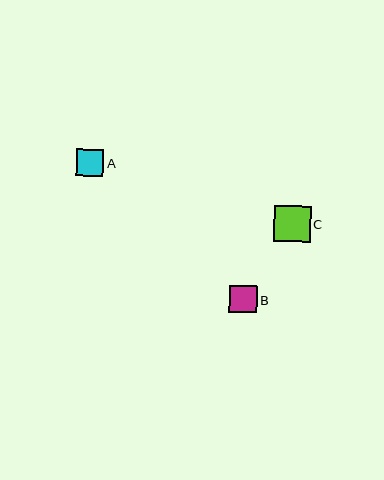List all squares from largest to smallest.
From largest to smallest: C, B, A.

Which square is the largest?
Square C is the largest with a size of approximately 36 pixels.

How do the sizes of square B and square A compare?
Square B and square A are approximately the same size.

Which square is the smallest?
Square A is the smallest with a size of approximately 27 pixels.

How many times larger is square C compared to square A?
Square C is approximately 1.3 times the size of square A.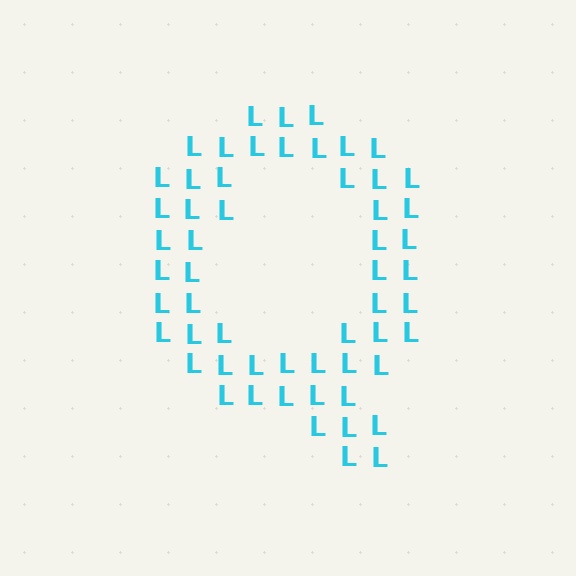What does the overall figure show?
The overall figure shows the letter Q.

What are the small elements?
The small elements are letter L's.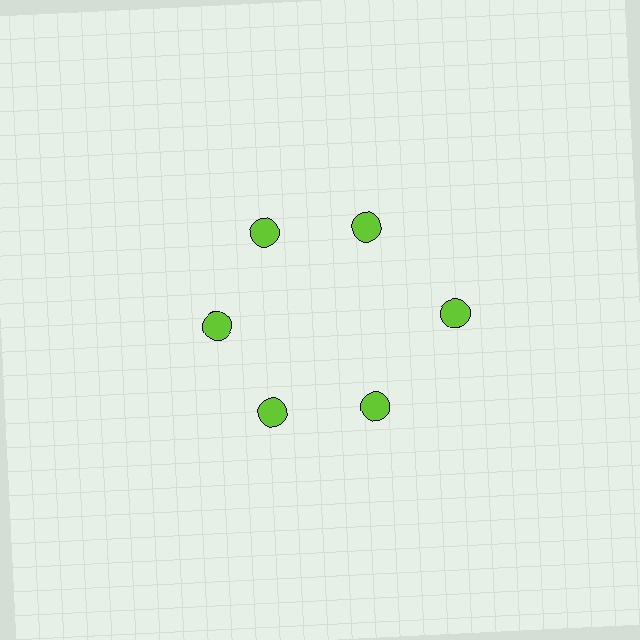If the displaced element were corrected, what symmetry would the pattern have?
It would have 6-fold rotational symmetry — the pattern would map onto itself every 60 degrees.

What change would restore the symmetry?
The symmetry would be restored by moving it inward, back onto the ring so that all 6 circles sit at equal angles and equal distance from the center.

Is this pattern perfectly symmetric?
No. The 6 lime circles are arranged in a ring, but one element near the 3 o'clock position is pushed outward from the center, breaking the 6-fold rotational symmetry.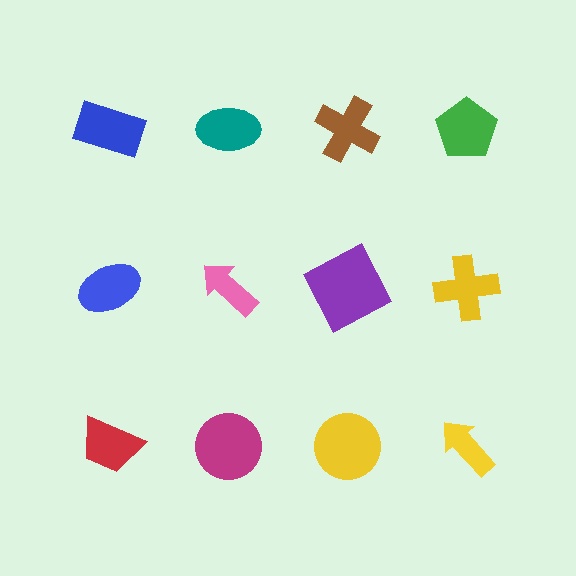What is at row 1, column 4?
A green pentagon.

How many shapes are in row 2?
4 shapes.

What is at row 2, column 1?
A blue ellipse.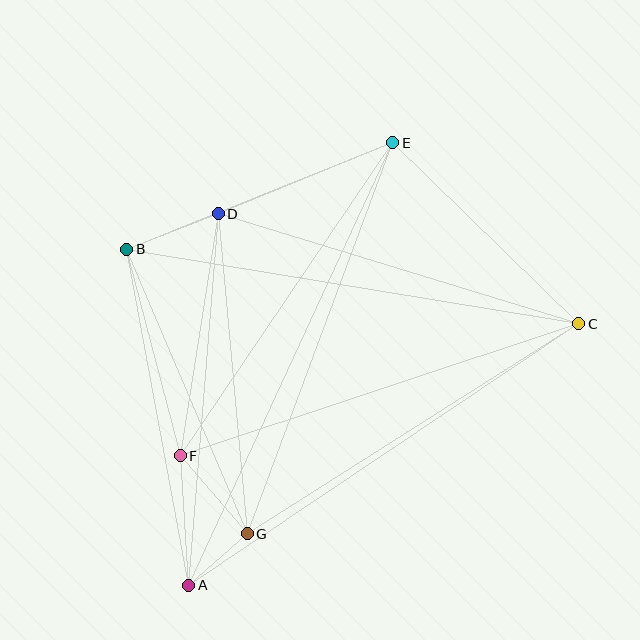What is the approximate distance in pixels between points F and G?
The distance between F and G is approximately 103 pixels.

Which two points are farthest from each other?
Points A and E are farthest from each other.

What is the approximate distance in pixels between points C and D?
The distance between C and D is approximately 377 pixels.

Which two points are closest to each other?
Points A and G are closest to each other.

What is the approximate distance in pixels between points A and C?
The distance between A and C is approximately 470 pixels.